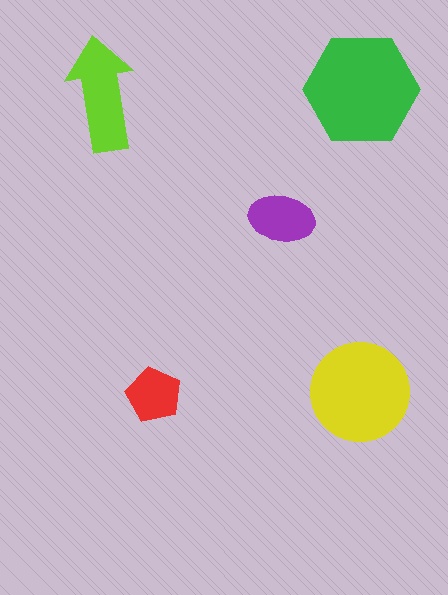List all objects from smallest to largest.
The red pentagon, the purple ellipse, the lime arrow, the yellow circle, the green hexagon.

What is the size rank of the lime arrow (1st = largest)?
3rd.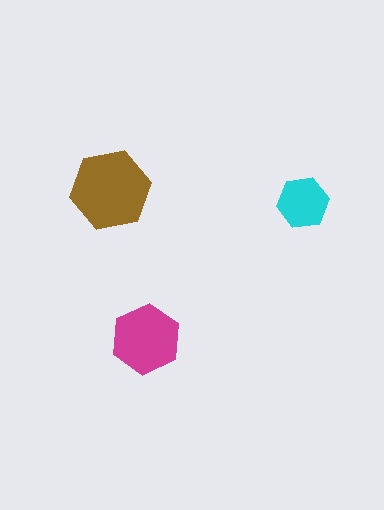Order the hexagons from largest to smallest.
the brown one, the magenta one, the cyan one.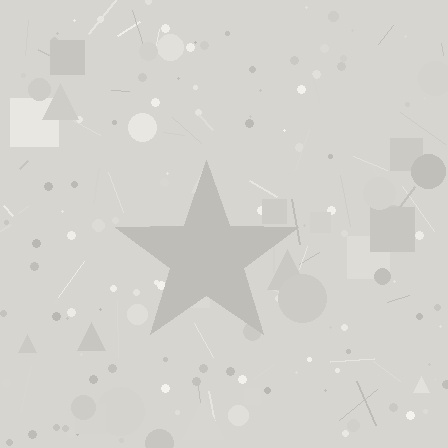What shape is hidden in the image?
A star is hidden in the image.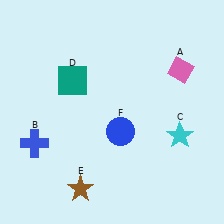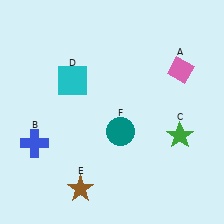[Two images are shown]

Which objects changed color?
C changed from cyan to green. D changed from teal to cyan. F changed from blue to teal.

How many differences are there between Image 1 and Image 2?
There are 3 differences between the two images.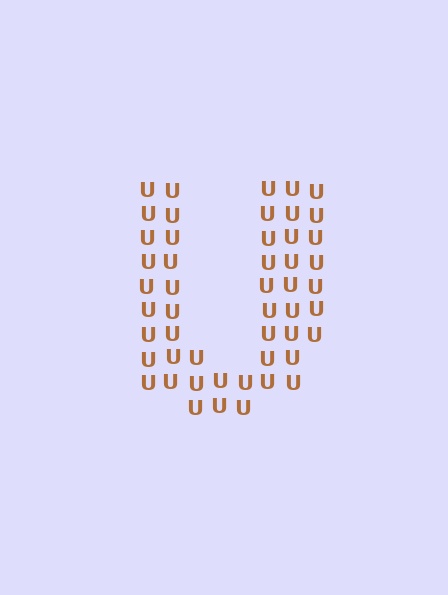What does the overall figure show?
The overall figure shows the letter U.